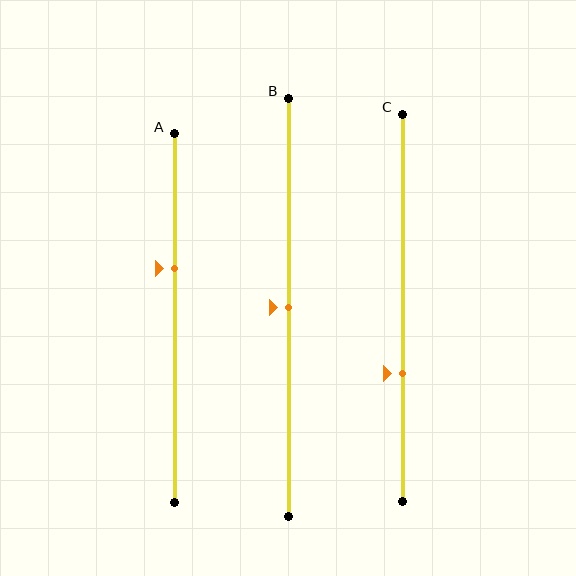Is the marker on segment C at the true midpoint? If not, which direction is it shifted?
No, the marker on segment C is shifted downward by about 17% of the segment length.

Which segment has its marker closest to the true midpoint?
Segment B has its marker closest to the true midpoint.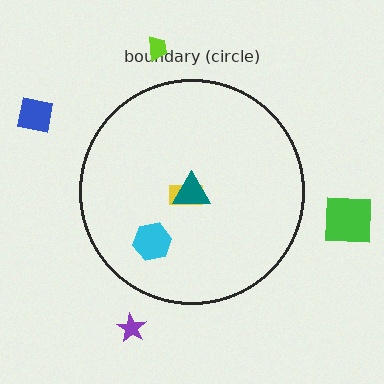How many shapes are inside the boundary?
3 inside, 4 outside.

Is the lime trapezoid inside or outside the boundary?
Outside.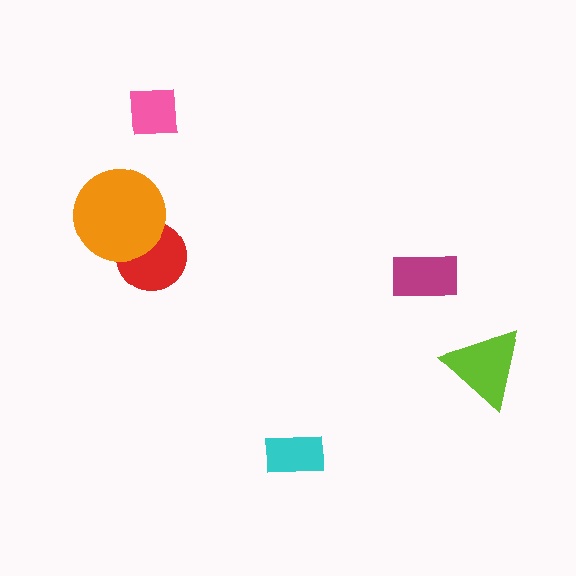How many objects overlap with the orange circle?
1 object overlaps with the orange circle.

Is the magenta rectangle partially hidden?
No, no other shape covers it.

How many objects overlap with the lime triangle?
0 objects overlap with the lime triangle.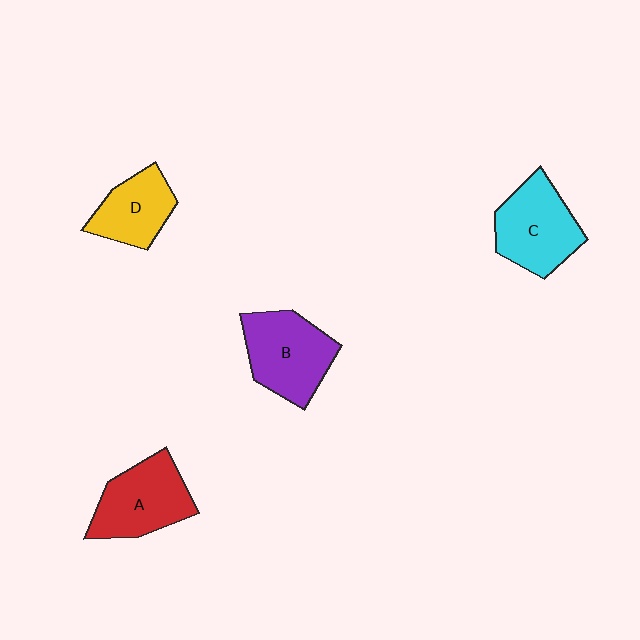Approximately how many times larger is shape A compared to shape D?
Approximately 1.3 times.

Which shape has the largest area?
Shape B (purple).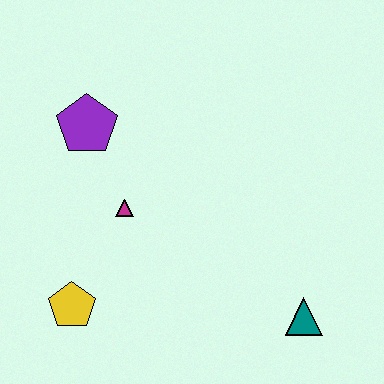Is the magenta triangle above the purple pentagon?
No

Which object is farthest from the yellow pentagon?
The teal triangle is farthest from the yellow pentagon.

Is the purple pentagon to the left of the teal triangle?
Yes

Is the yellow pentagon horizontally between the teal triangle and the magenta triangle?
No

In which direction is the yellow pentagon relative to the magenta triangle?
The yellow pentagon is below the magenta triangle.